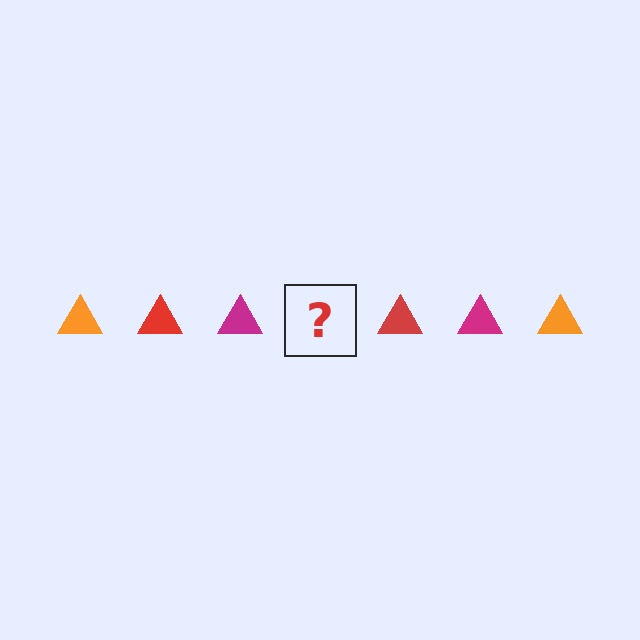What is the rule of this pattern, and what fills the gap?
The rule is that the pattern cycles through orange, red, magenta triangles. The gap should be filled with an orange triangle.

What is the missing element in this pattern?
The missing element is an orange triangle.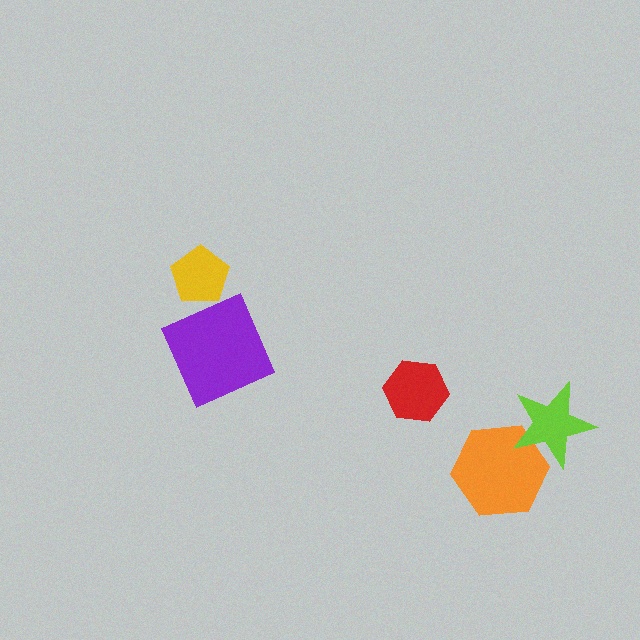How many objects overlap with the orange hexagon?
1 object overlaps with the orange hexagon.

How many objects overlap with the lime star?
1 object overlaps with the lime star.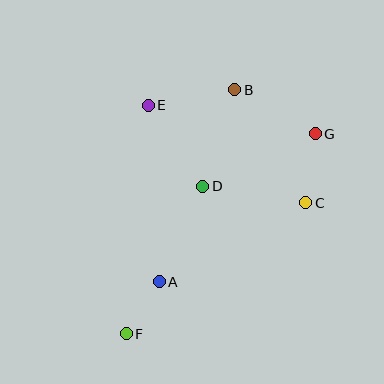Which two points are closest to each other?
Points A and F are closest to each other.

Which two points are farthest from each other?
Points F and G are farthest from each other.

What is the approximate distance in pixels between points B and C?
The distance between B and C is approximately 133 pixels.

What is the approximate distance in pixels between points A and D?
The distance between A and D is approximately 105 pixels.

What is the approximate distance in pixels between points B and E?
The distance between B and E is approximately 88 pixels.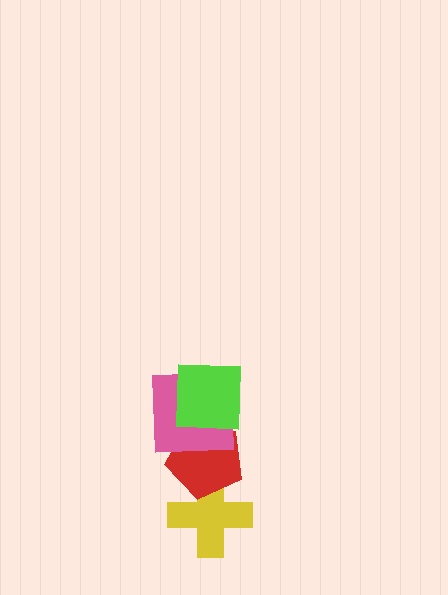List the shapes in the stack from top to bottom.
From top to bottom: the lime square, the pink square, the red pentagon, the yellow cross.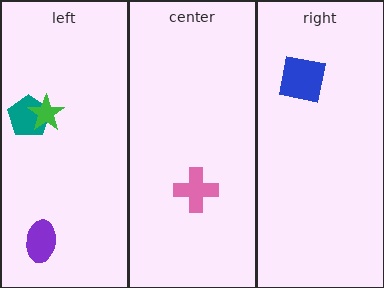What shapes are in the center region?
The pink cross.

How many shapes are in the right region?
1.